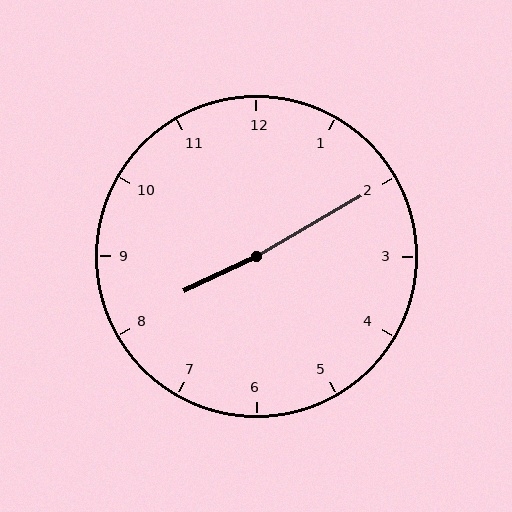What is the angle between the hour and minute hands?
Approximately 175 degrees.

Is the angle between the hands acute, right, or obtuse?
It is obtuse.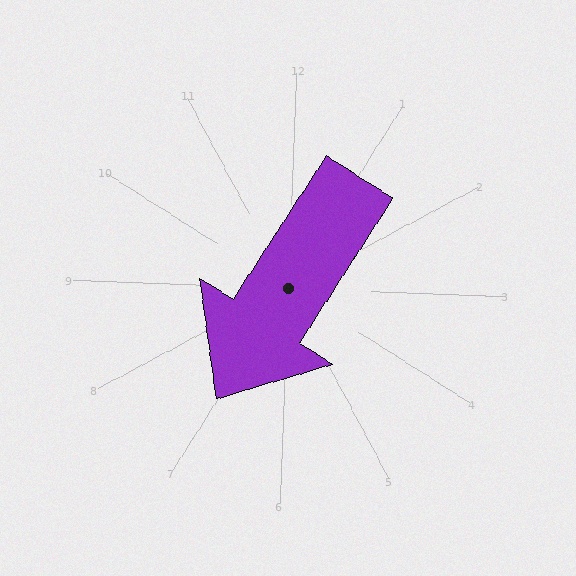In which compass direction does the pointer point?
Southwest.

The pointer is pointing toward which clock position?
Roughly 7 o'clock.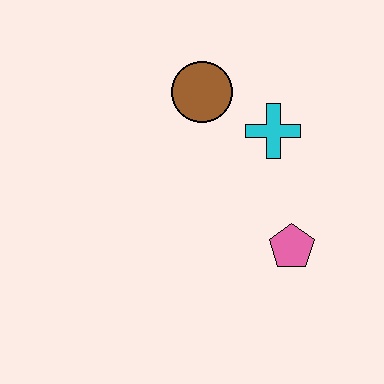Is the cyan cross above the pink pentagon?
Yes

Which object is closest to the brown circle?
The cyan cross is closest to the brown circle.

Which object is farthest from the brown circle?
The pink pentagon is farthest from the brown circle.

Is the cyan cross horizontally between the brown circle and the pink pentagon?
Yes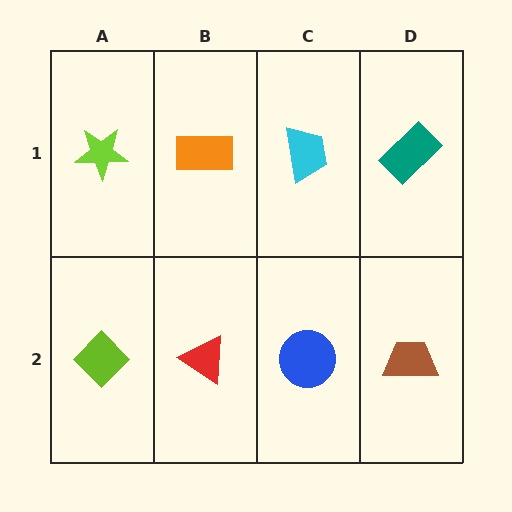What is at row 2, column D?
A brown trapezoid.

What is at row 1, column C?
A cyan trapezoid.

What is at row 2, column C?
A blue circle.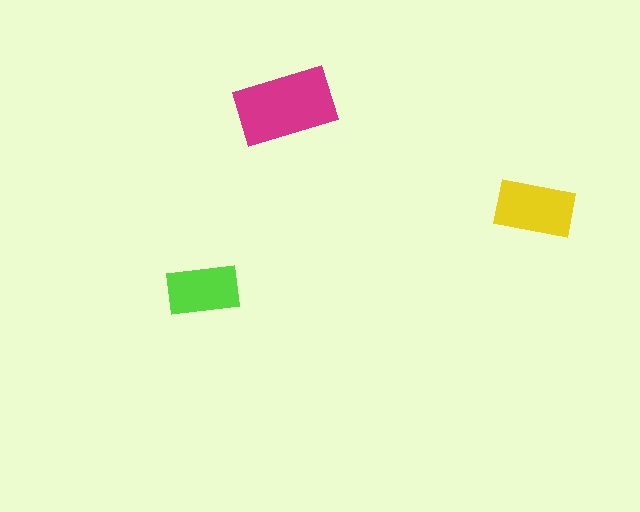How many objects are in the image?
There are 3 objects in the image.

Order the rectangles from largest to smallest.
the magenta one, the yellow one, the lime one.